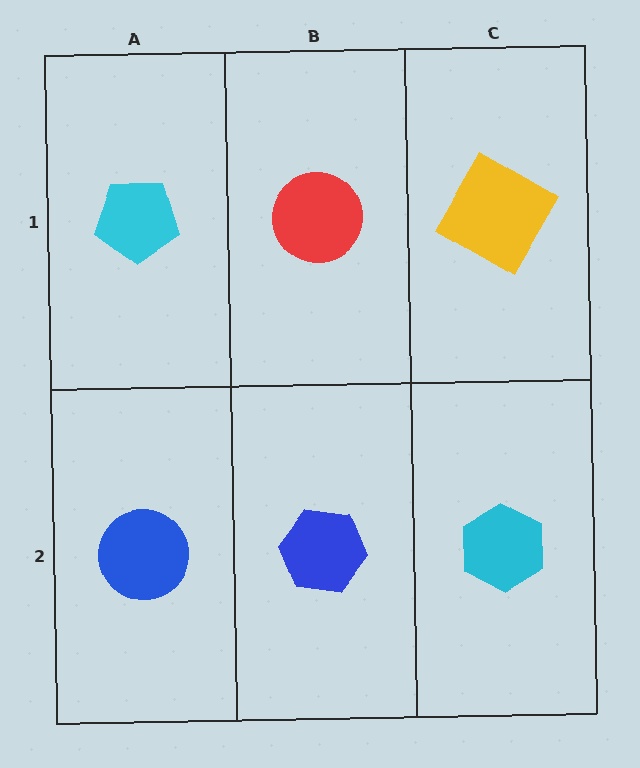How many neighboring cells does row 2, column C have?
2.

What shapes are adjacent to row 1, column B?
A blue hexagon (row 2, column B), a cyan pentagon (row 1, column A), a yellow square (row 1, column C).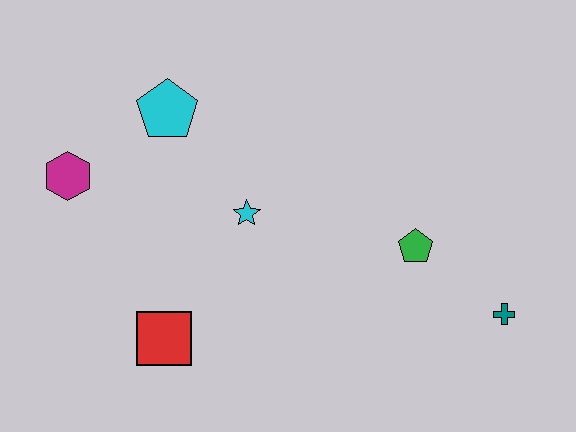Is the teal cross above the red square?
Yes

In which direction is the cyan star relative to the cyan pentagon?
The cyan star is below the cyan pentagon.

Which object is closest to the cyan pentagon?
The magenta hexagon is closest to the cyan pentagon.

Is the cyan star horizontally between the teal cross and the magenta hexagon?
Yes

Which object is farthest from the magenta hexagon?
The teal cross is farthest from the magenta hexagon.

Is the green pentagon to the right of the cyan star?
Yes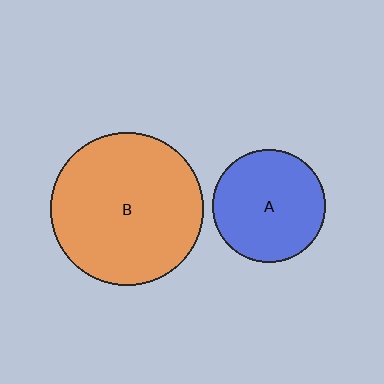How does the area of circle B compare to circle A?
Approximately 1.8 times.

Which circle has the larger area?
Circle B (orange).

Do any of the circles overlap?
No, none of the circles overlap.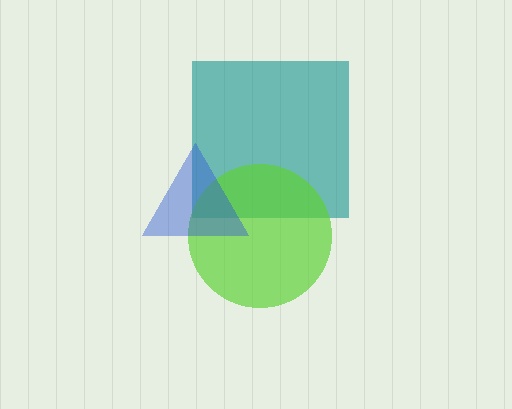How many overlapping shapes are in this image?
There are 3 overlapping shapes in the image.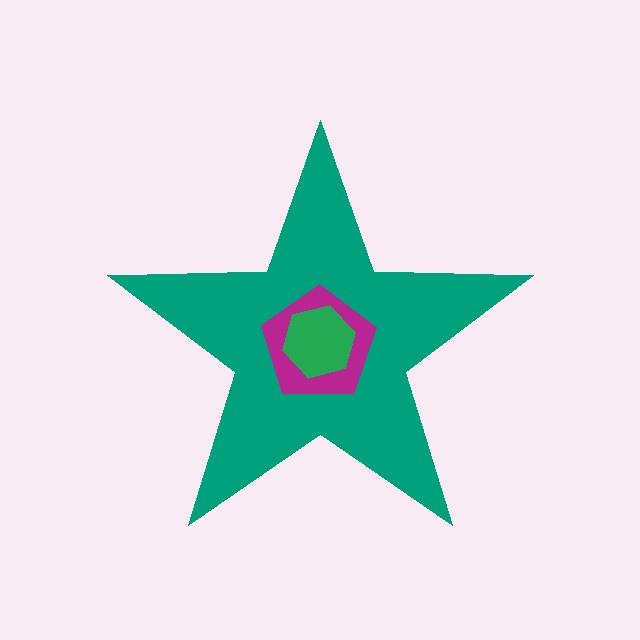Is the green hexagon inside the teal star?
Yes.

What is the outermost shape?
The teal star.